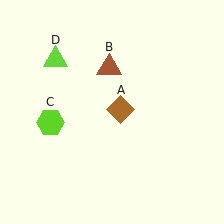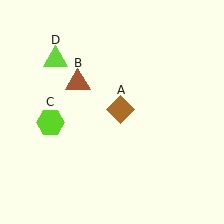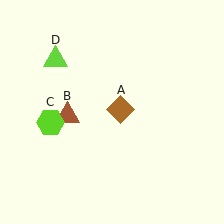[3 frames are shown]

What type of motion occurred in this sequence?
The brown triangle (object B) rotated counterclockwise around the center of the scene.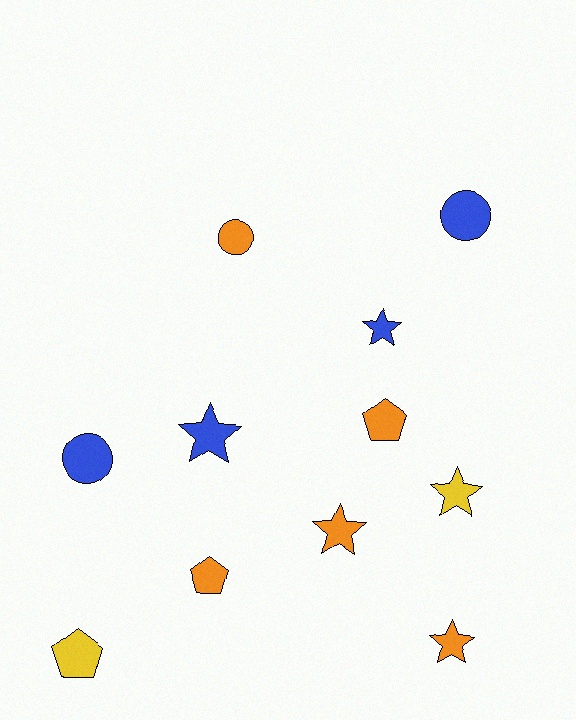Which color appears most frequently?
Orange, with 5 objects.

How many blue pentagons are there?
There are no blue pentagons.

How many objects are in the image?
There are 11 objects.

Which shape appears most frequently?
Star, with 5 objects.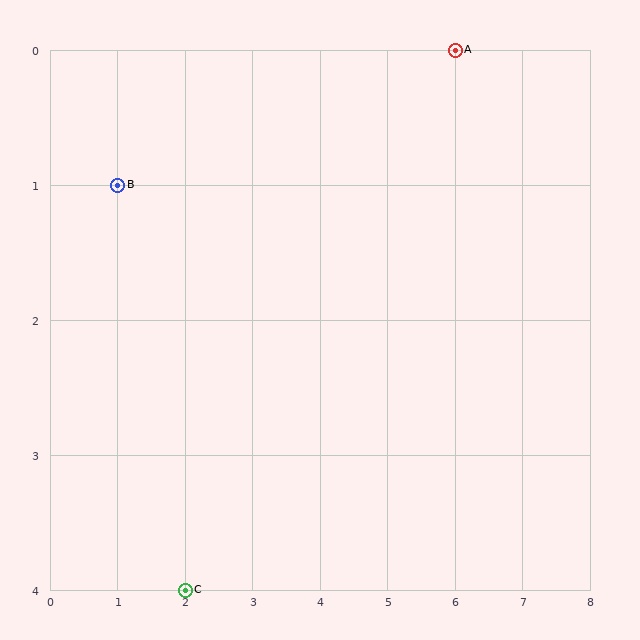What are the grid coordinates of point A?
Point A is at grid coordinates (6, 0).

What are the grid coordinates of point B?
Point B is at grid coordinates (1, 1).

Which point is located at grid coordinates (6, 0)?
Point A is at (6, 0).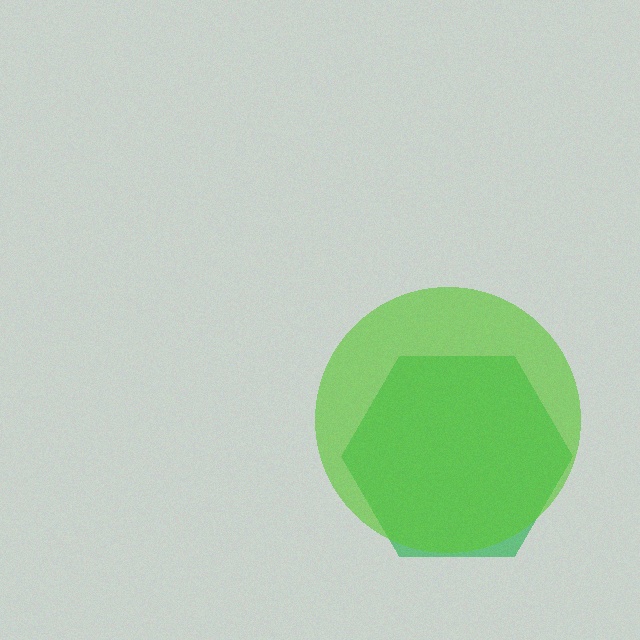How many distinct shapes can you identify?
There are 2 distinct shapes: a green hexagon, a lime circle.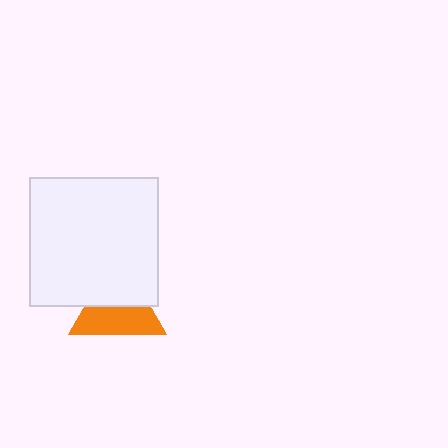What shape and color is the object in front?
The object in front is a white square.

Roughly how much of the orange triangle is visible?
About half of it is visible (roughly 54%).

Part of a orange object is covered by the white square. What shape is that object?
It is a triangle.